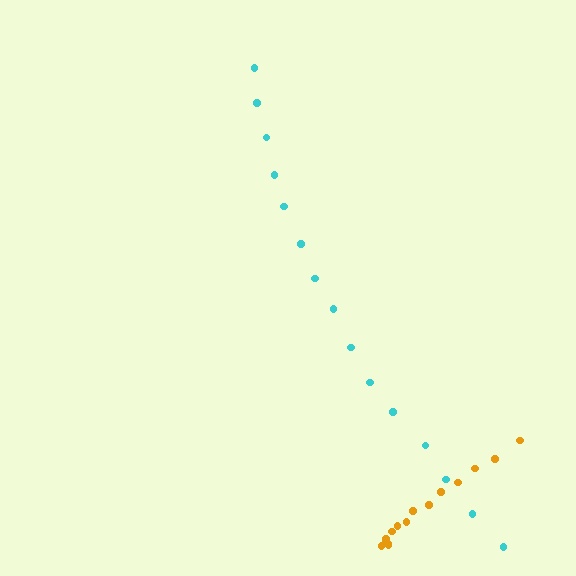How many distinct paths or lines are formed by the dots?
There are 2 distinct paths.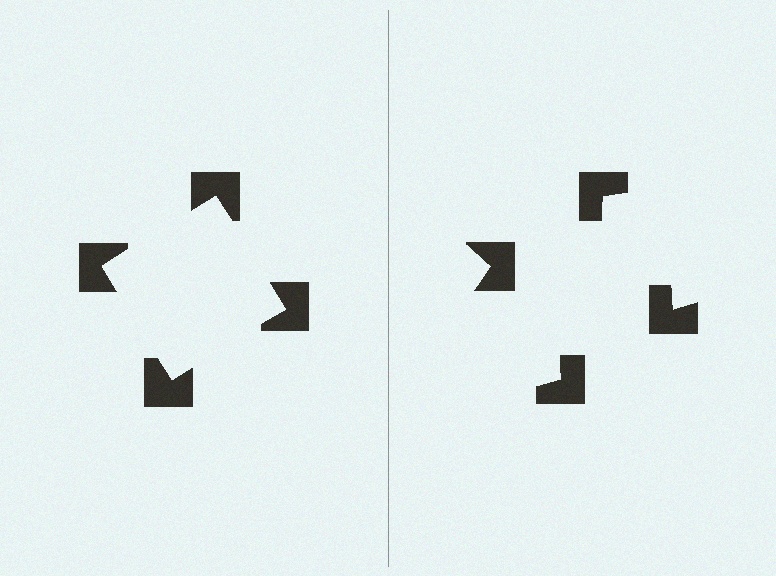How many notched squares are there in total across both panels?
8 — 4 on each side.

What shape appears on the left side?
An illusory square.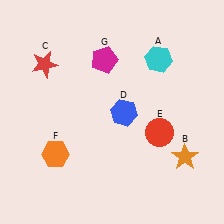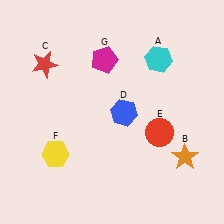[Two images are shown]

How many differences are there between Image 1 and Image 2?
There is 1 difference between the two images.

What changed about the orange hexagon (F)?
In Image 1, F is orange. In Image 2, it changed to yellow.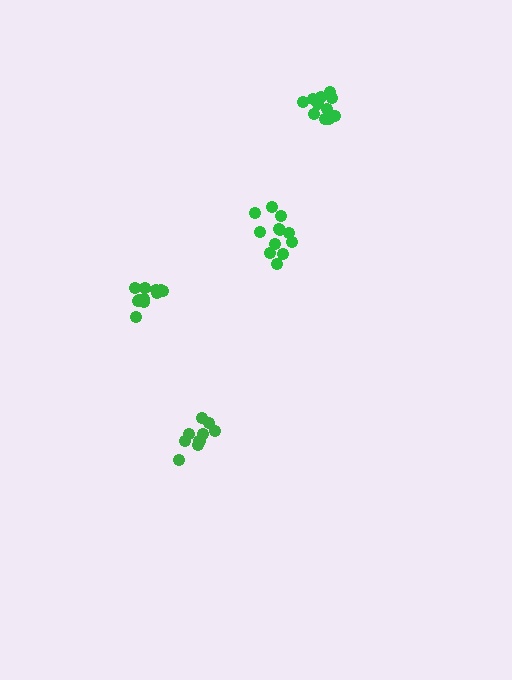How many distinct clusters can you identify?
There are 4 distinct clusters.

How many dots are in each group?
Group 1: 12 dots, Group 2: 12 dots, Group 3: 11 dots, Group 4: 10 dots (45 total).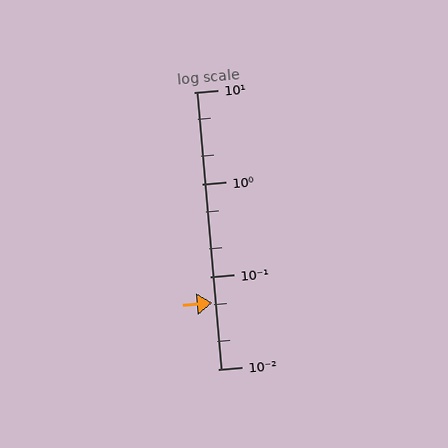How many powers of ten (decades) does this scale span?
The scale spans 3 decades, from 0.01 to 10.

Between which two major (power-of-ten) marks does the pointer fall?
The pointer is between 0.01 and 0.1.